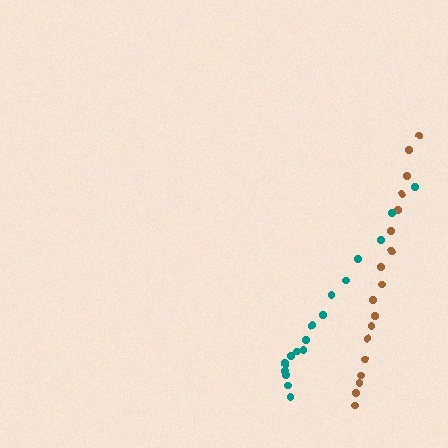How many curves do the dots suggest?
There are 2 distinct paths.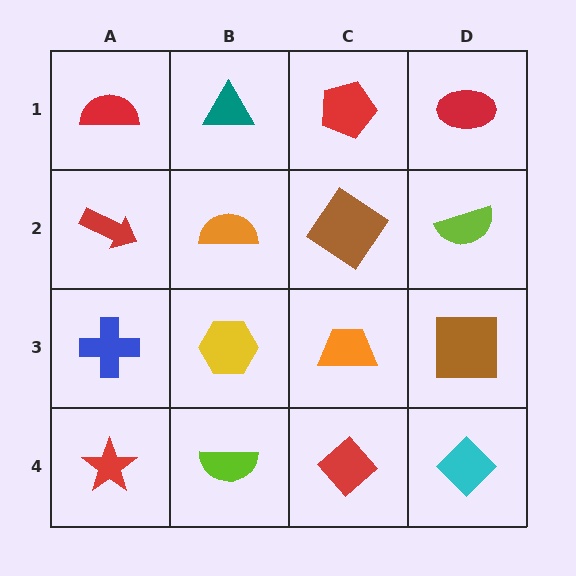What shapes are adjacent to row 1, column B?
An orange semicircle (row 2, column B), a red semicircle (row 1, column A), a red pentagon (row 1, column C).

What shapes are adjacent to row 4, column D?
A brown square (row 3, column D), a red diamond (row 4, column C).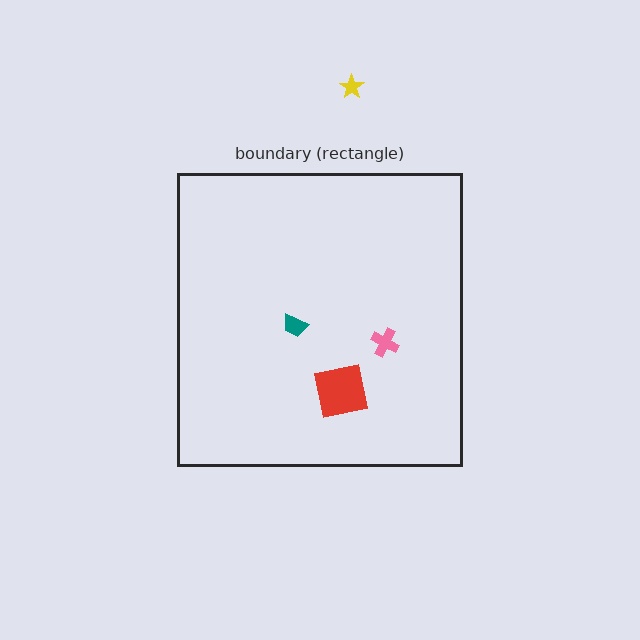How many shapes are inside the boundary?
3 inside, 1 outside.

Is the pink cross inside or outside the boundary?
Inside.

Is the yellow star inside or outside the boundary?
Outside.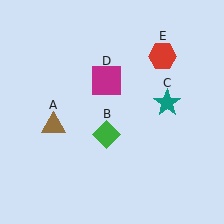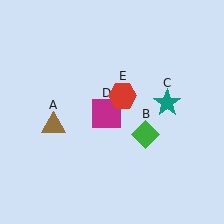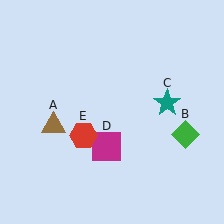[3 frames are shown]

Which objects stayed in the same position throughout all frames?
Brown triangle (object A) and teal star (object C) remained stationary.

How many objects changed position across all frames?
3 objects changed position: green diamond (object B), magenta square (object D), red hexagon (object E).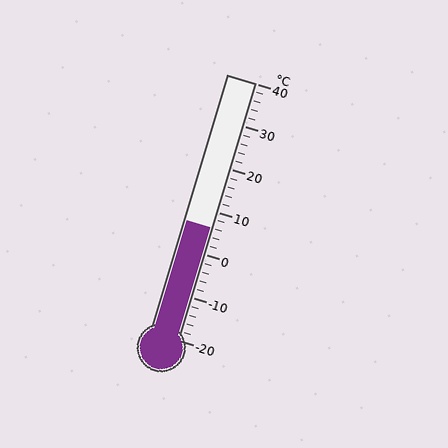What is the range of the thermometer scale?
The thermometer scale ranges from -20°C to 40°C.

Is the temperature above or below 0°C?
The temperature is above 0°C.